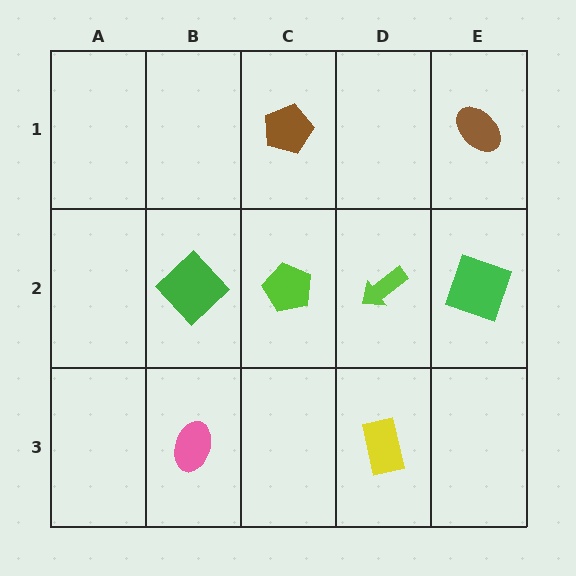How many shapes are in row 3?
2 shapes.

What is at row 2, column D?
A lime arrow.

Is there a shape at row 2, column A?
No, that cell is empty.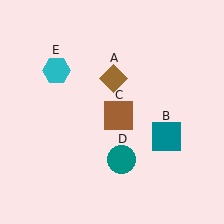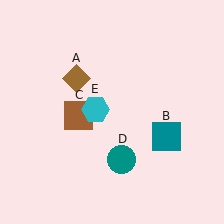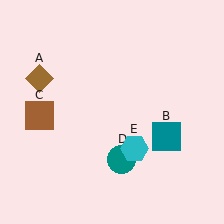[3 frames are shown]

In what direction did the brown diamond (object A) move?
The brown diamond (object A) moved left.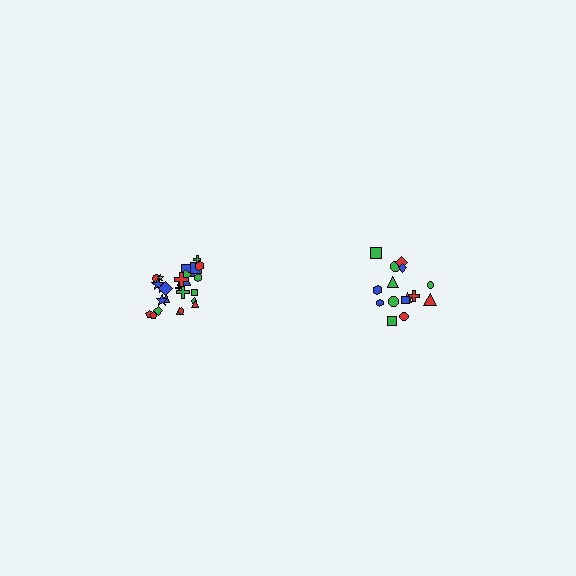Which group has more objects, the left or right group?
The left group.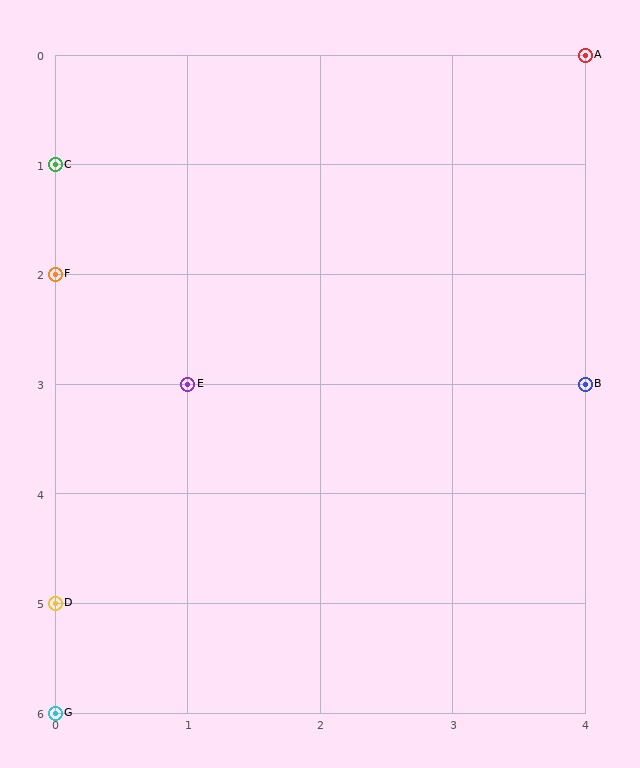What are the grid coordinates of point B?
Point B is at grid coordinates (4, 3).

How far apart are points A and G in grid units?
Points A and G are 4 columns and 6 rows apart (about 7.2 grid units diagonally).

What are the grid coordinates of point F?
Point F is at grid coordinates (0, 2).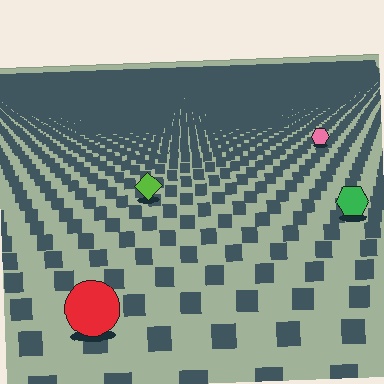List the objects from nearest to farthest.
From nearest to farthest: the red circle, the green hexagon, the lime diamond, the pink hexagon.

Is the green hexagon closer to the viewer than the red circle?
No. The red circle is closer — you can tell from the texture gradient: the ground texture is coarser near it.